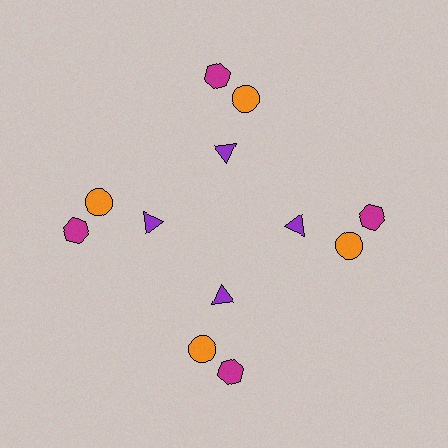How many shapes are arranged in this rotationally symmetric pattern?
There are 12 shapes, arranged in 4 groups of 3.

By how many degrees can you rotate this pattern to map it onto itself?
The pattern maps onto itself every 90 degrees of rotation.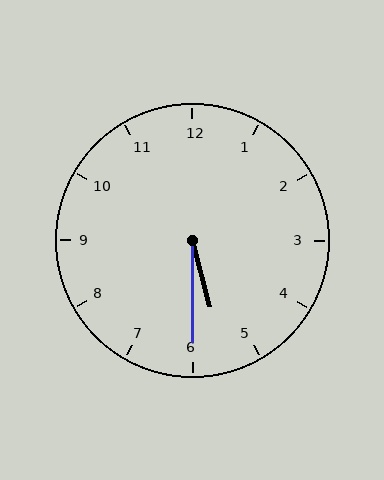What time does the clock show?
5:30.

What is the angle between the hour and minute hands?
Approximately 15 degrees.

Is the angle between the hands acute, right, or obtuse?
It is acute.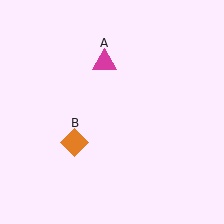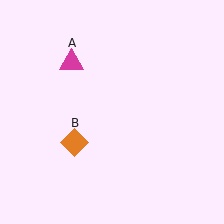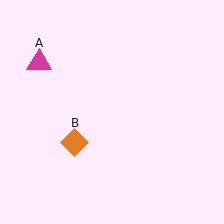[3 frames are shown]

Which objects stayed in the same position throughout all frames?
Orange diamond (object B) remained stationary.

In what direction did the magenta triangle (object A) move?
The magenta triangle (object A) moved left.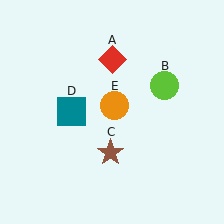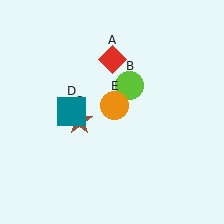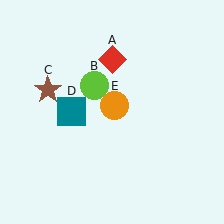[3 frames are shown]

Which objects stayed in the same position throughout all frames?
Red diamond (object A) and teal square (object D) and orange circle (object E) remained stationary.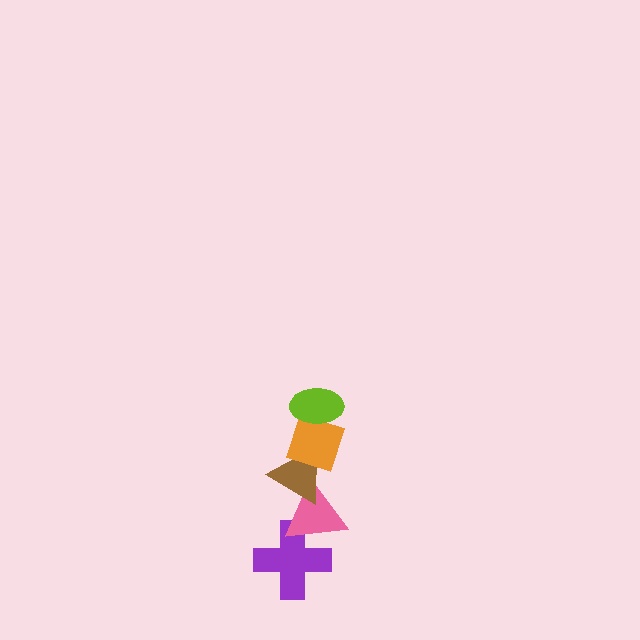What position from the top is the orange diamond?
The orange diamond is 2nd from the top.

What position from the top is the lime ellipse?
The lime ellipse is 1st from the top.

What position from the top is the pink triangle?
The pink triangle is 4th from the top.